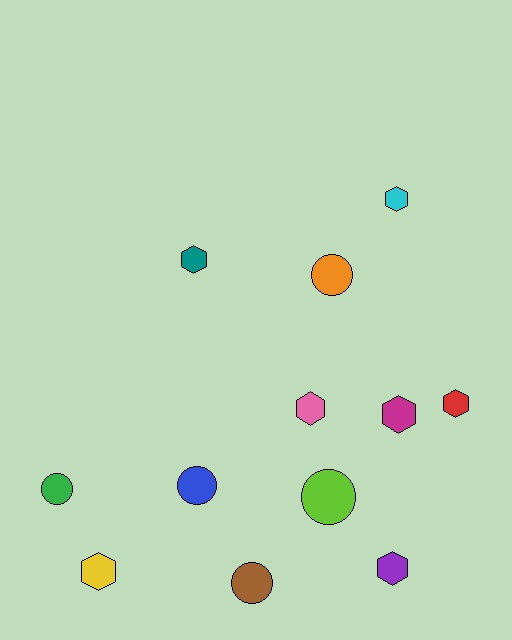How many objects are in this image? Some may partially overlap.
There are 12 objects.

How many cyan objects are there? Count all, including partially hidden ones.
There is 1 cyan object.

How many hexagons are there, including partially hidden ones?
There are 7 hexagons.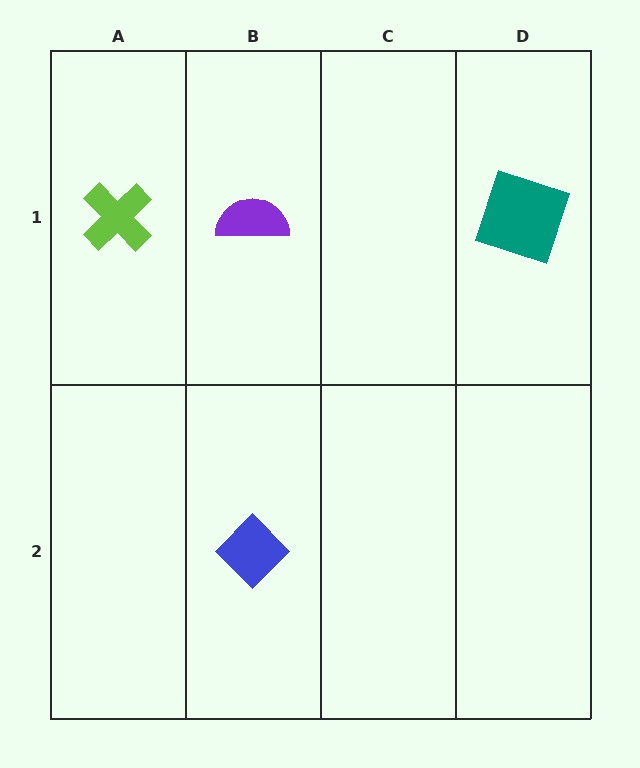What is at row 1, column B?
A purple semicircle.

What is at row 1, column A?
A lime cross.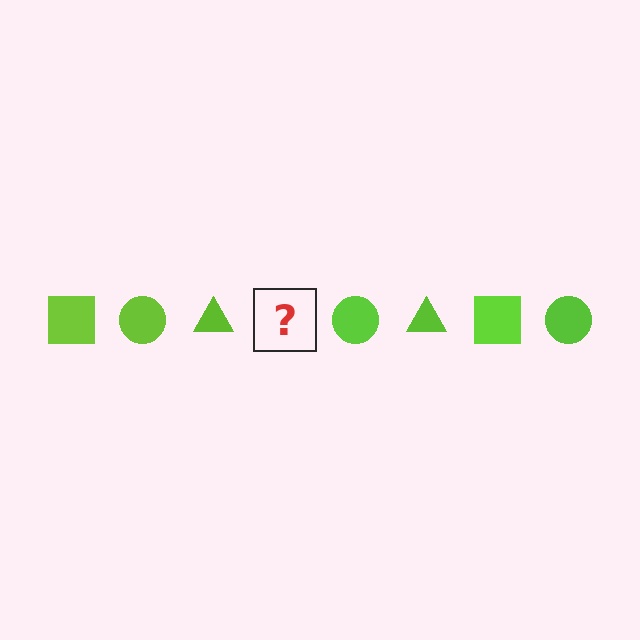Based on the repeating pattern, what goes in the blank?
The blank should be a lime square.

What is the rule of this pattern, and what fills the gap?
The rule is that the pattern cycles through square, circle, triangle shapes in lime. The gap should be filled with a lime square.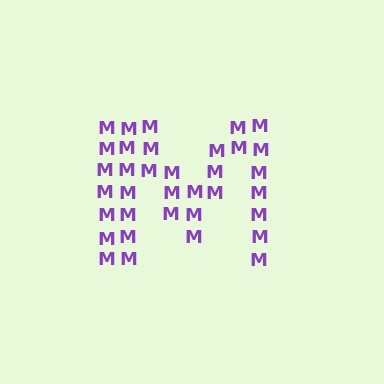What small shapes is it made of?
It is made of small letter M's.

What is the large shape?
The large shape is the letter M.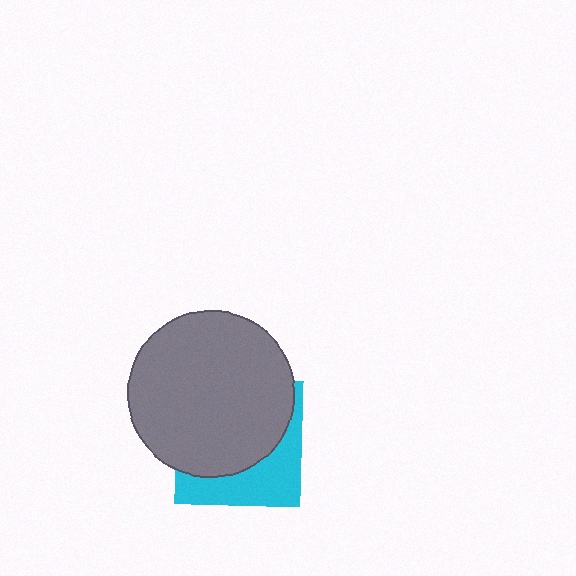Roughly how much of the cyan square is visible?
A small part of it is visible (roughly 37%).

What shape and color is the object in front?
The object in front is a gray circle.